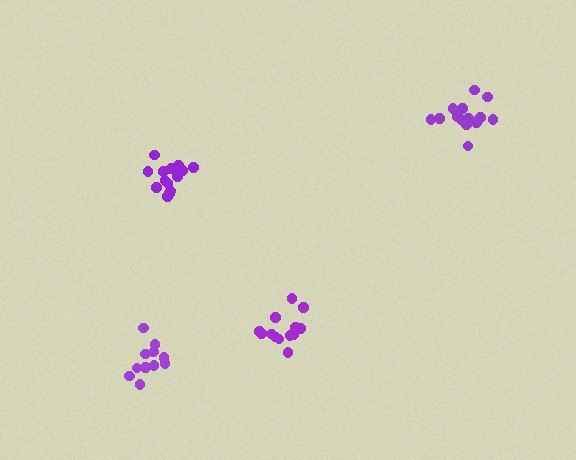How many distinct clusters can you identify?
There are 4 distinct clusters.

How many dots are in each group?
Group 1: 15 dots, Group 2: 16 dots, Group 3: 12 dots, Group 4: 14 dots (57 total).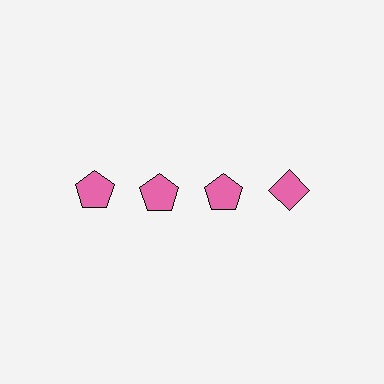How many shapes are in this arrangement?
There are 4 shapes arranged in a grid pattern.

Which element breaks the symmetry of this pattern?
The pink diamond in the top row, second from right column breaks the symmetry. All other shapes are pink pentagons.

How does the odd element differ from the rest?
It has a different shape: diamond instead of pentagon.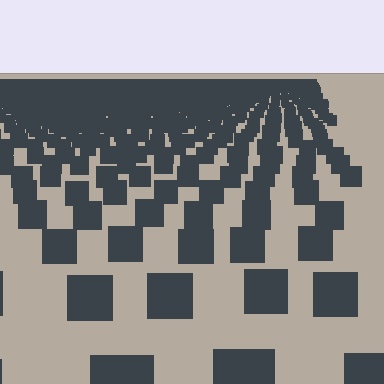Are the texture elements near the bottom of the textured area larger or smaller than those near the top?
Larger. Near the bottom, elements are closer to the viewer and appear at a bigger on-screen size.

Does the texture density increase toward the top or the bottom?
Density increases toward the top.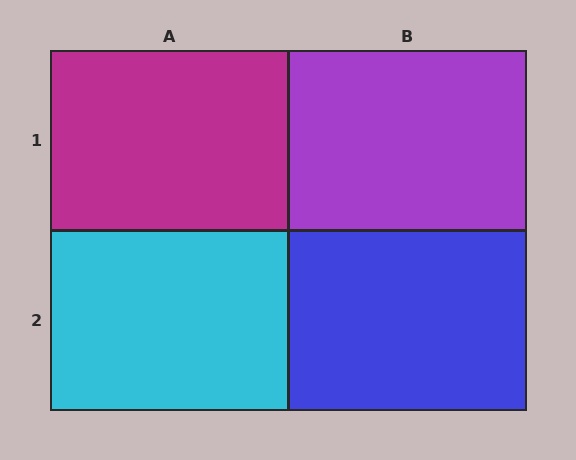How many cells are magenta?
1 cell is magenta.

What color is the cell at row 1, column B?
Purple.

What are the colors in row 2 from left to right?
Cyan, blue.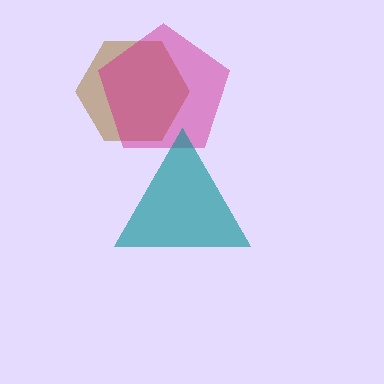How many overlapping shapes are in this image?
There are 3 overlapping shapes in the image.